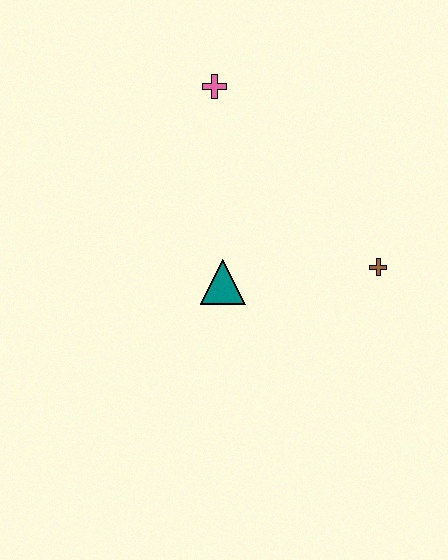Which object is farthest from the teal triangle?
The pink cross is farthest from the teal triangle.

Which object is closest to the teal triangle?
The brown cross is closest to the teal triangle.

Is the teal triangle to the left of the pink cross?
No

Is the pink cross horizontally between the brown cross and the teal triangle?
No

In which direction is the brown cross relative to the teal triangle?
The brown cross is to the right of the teal triangle.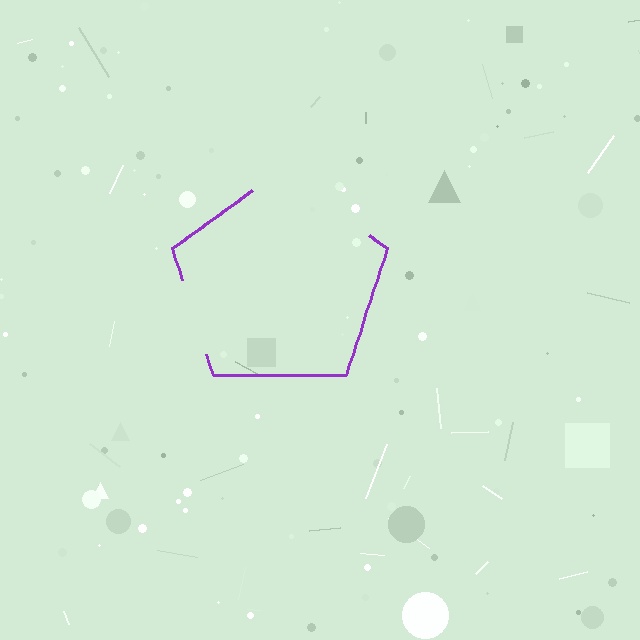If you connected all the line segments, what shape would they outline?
They would outline a pentagon.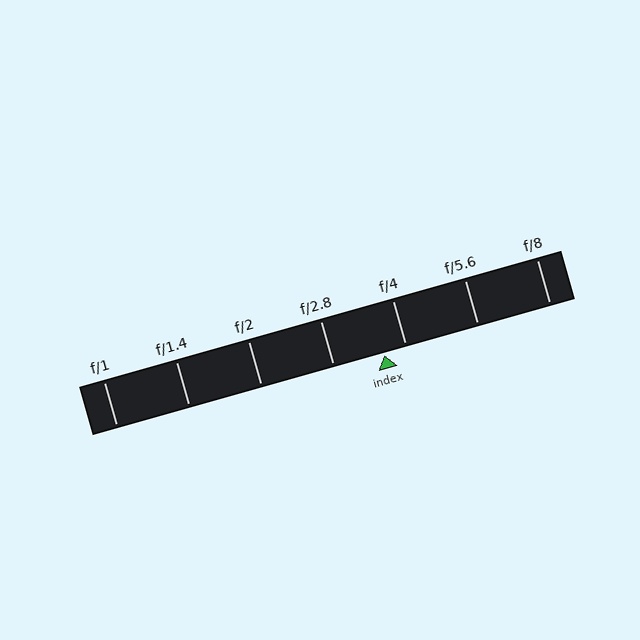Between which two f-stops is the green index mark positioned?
The index mark is between f/2.8 and f/4.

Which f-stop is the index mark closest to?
The index mark is closest to f/4.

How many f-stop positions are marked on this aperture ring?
There are 7 f-stop positions marked.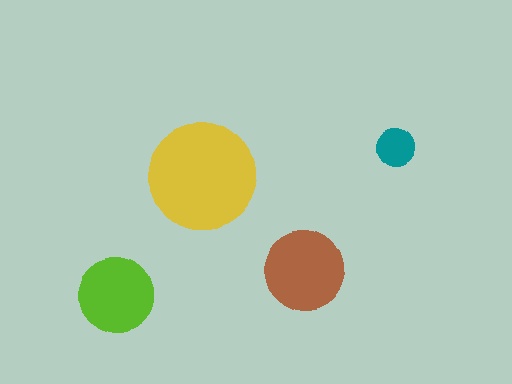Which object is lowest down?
The lime circle is bottommost.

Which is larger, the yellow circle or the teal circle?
The yellow one.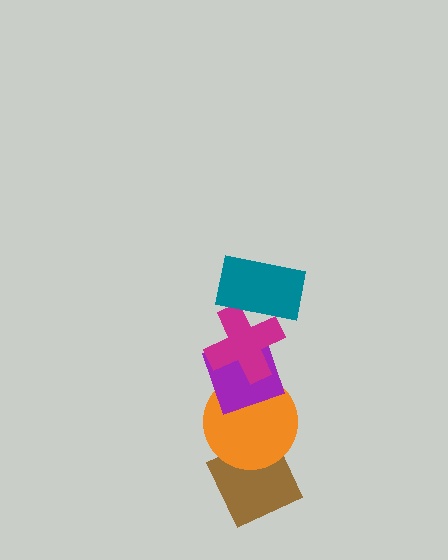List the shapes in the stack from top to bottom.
From top to bottom: the teal rectangle, the magenta cross, the purple diamond, the orange circle, the brown diamond.